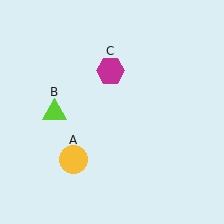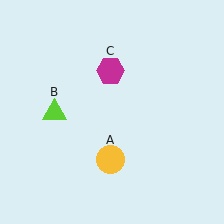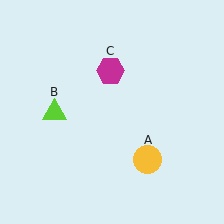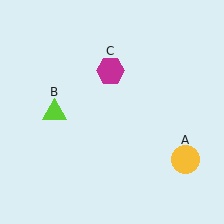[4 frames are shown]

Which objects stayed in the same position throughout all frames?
Lime triangle (object B) and magenta hexagon (object C) remained stationary.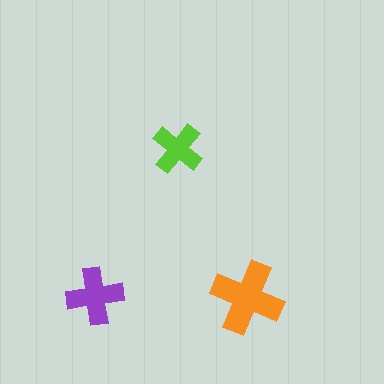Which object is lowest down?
The orange cross is bottommost.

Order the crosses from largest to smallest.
the orange one, the purple one, the lime one.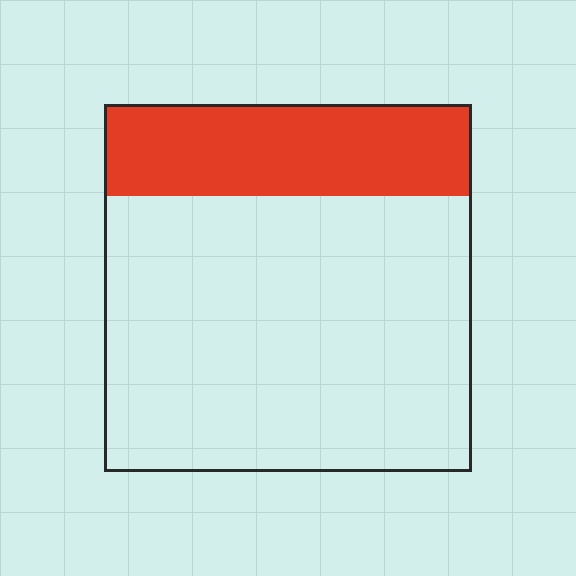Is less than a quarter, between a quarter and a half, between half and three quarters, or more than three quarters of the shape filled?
Between a quarter and a half.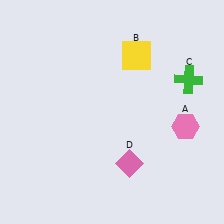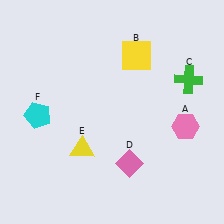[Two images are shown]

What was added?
A yellow triangle (E), a cyan pentagon (F) were added in Image 2.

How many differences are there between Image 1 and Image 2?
There are 2 differences between the two images.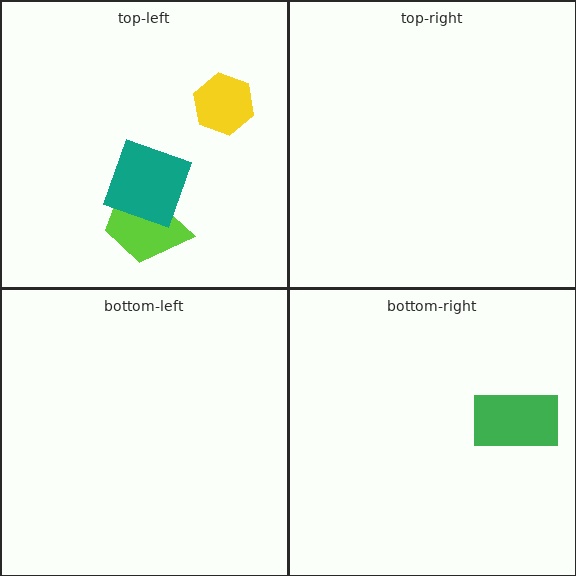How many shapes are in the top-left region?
3.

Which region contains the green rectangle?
The bottom-right region.